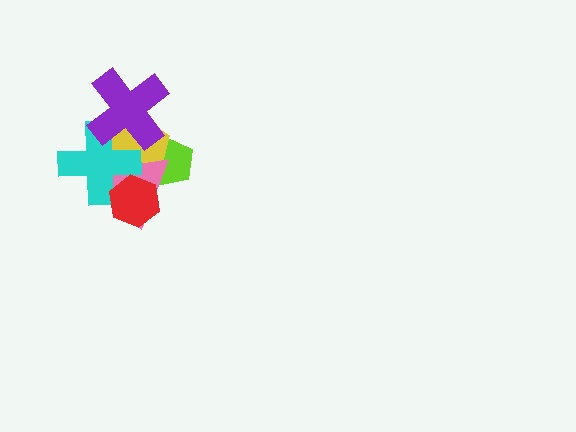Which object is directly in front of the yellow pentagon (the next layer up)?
The pink triangle is directly in front of the yellow pentagon.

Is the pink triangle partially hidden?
Yes, it is partially covered by another shape.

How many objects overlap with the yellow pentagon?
5 objects overlap with the yellow pentagon.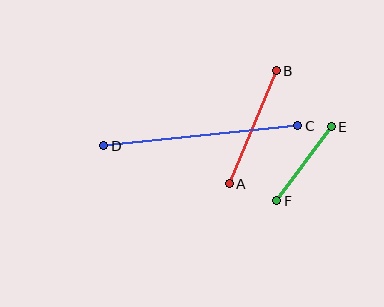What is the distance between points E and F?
The distance is approximately 92 pixels.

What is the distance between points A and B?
The distance is approximately 122 pixels.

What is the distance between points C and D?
The distance is approximately 195 pixels.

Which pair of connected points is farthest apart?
Points C and D are farthest apart.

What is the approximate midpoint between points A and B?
The midpoint is at approximately (253, 127) pixels.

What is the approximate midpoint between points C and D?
The midpoint is at approximately (201, 136) pixels.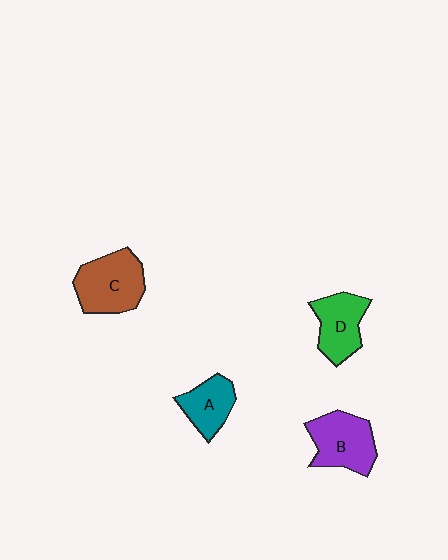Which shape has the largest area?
Shape C (brown).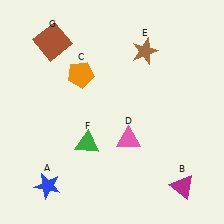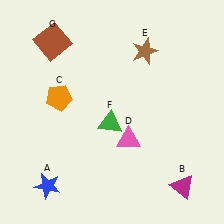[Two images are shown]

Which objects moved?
The objects that moved are: the orange pentagon (C), the green triangle (F).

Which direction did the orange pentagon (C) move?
The orange pentagon (C) moved down.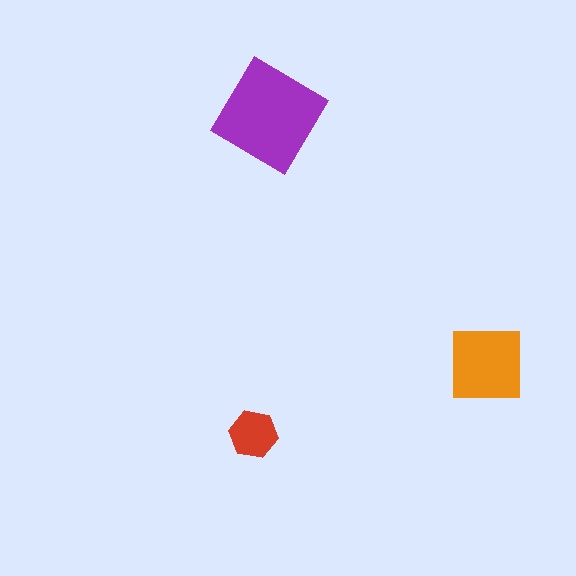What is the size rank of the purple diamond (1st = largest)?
1st.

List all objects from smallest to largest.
The red hexagon, the orange square, the purple diamond.